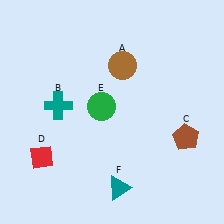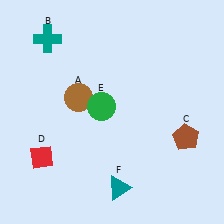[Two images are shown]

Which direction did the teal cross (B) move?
The teal cross (B) moved up.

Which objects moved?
The objects that moved are: the brown circle (A), the teal cross (B).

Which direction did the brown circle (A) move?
The brown circle (A) moved left.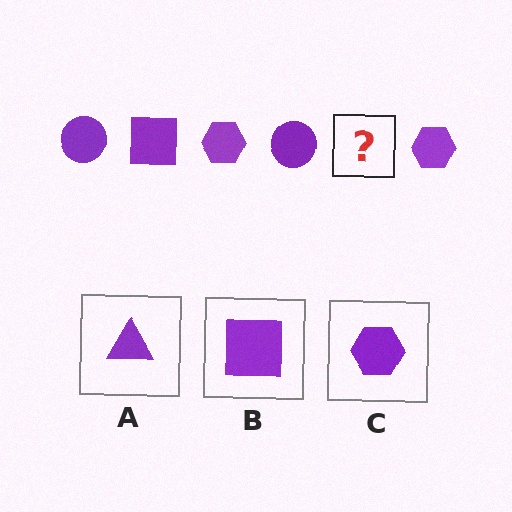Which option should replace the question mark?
Option B.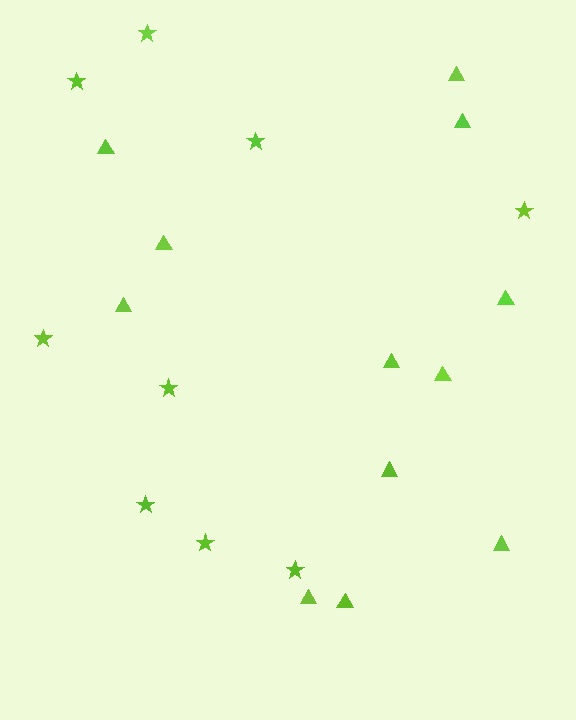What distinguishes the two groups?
There are 2 groups: one group of triangles (12) and one group of stars (9).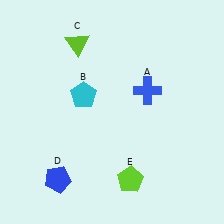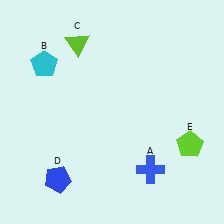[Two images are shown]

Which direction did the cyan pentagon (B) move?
The cyan pentagon (B) moved left.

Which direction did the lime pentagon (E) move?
The lime pentagon (E) moved right.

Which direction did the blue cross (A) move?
The blue cross (A) moved down.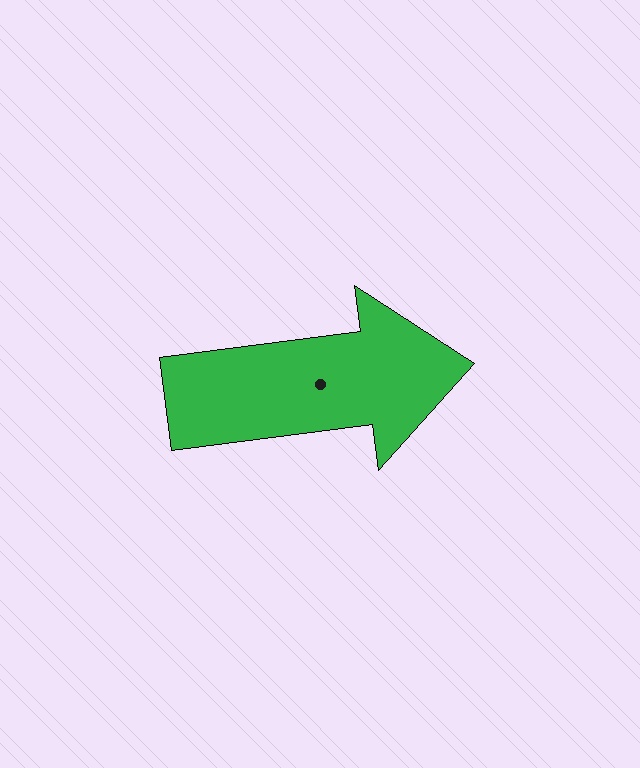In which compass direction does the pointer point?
East.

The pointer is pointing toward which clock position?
Roughly 3 o'clock.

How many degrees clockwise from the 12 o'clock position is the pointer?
Approximately 83 degrees.